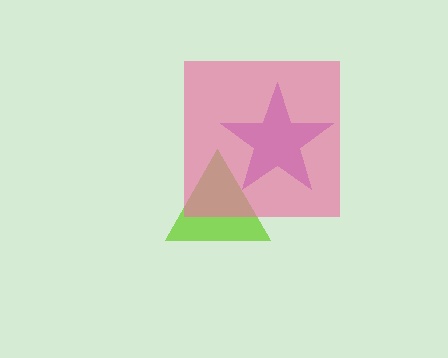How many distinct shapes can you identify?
There are 3 distinct shapes: a purple star, a lime triangle, a pink square.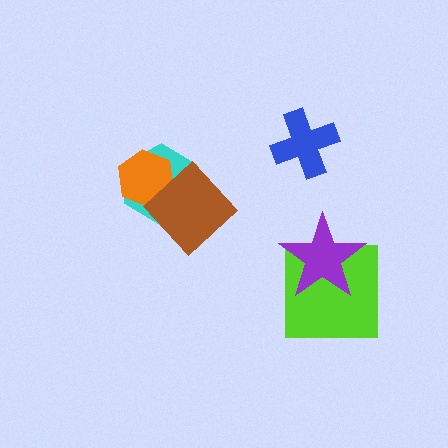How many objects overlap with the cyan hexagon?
2 objects overlap with the cyan hexagon.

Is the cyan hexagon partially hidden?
Yes, it is partially covered by another shape.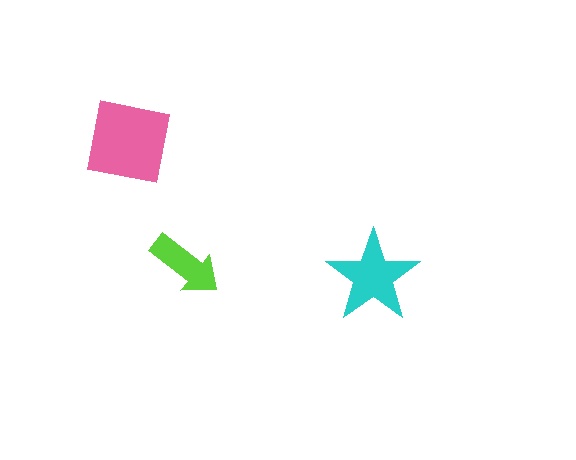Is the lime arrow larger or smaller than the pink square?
Smaller.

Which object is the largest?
The pink square.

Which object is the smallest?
The lime arrow.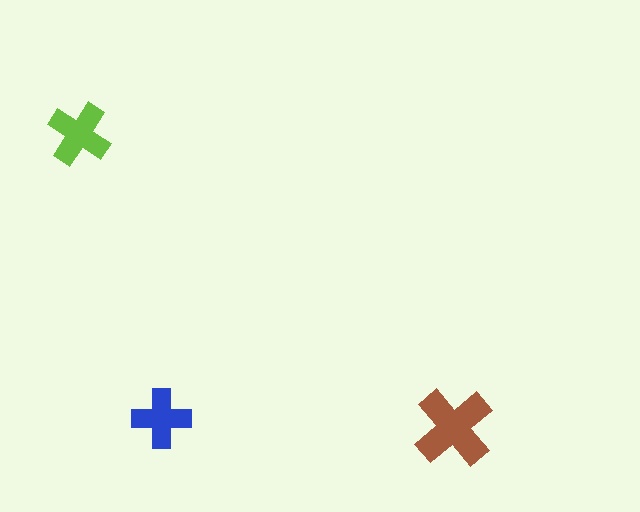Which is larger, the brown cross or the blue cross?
The brown one.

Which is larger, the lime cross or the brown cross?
The brown one.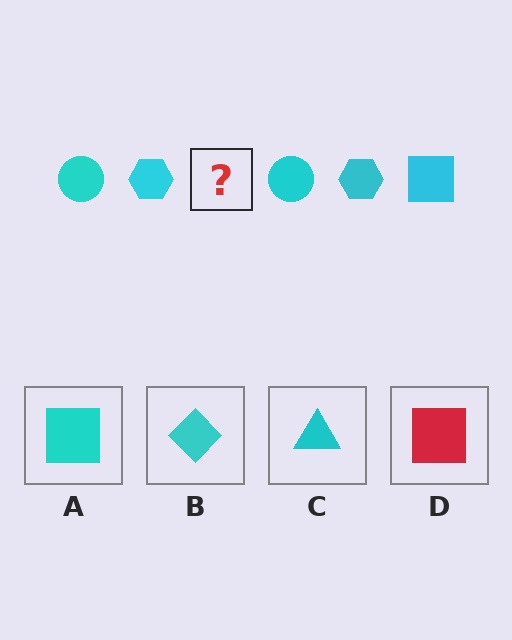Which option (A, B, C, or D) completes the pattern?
A.